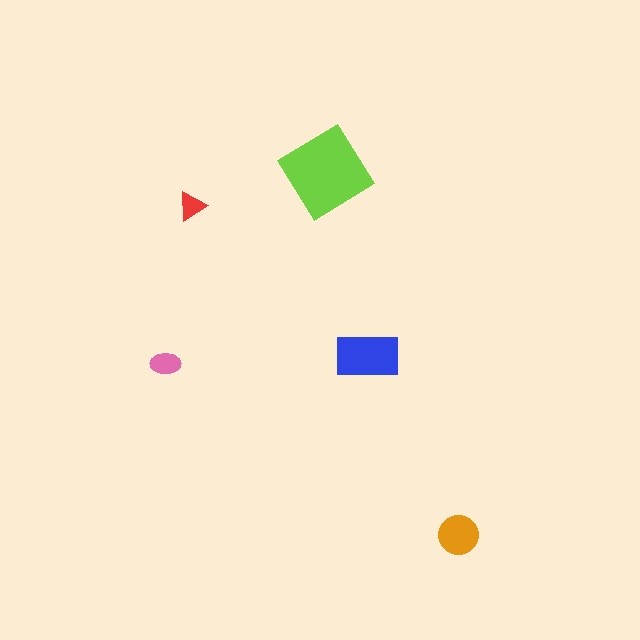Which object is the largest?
The lime diamond.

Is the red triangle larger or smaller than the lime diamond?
Smaller.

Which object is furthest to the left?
The pink ellipse is leftmost.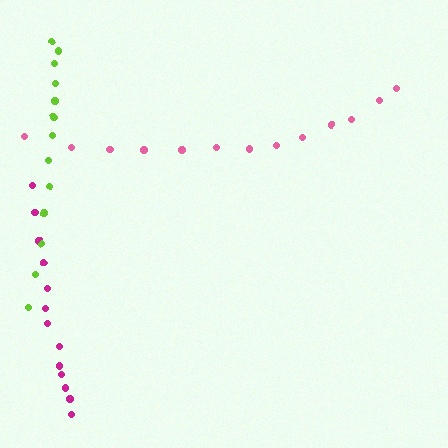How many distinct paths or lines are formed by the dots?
There are 3 distinct paths.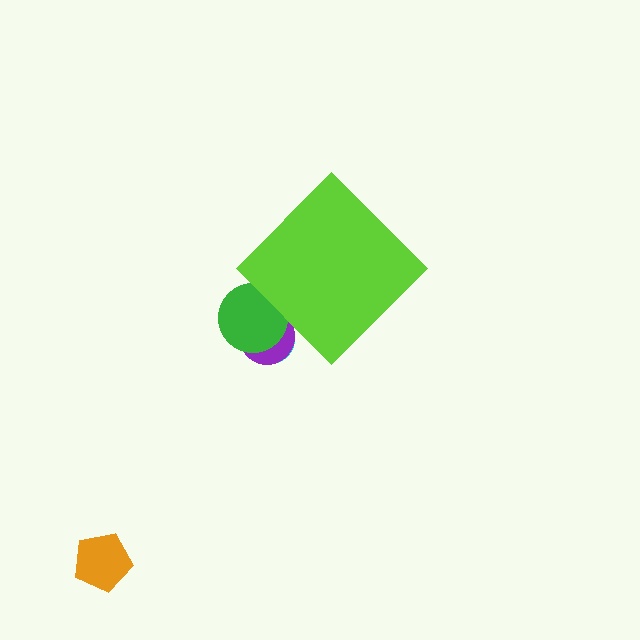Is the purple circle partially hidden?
Yes, the purple circle is partially hidden behind the lime diamond.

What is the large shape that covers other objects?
A lime diamond.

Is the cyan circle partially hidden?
Yes, the cyan circle is partially hidden behind the lime diamond.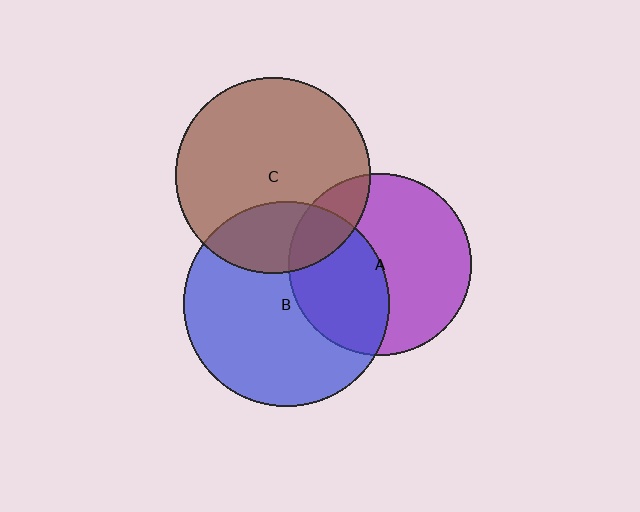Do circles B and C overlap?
Yes.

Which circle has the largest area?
Circle B (blue).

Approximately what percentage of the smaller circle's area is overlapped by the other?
Approximately 25%.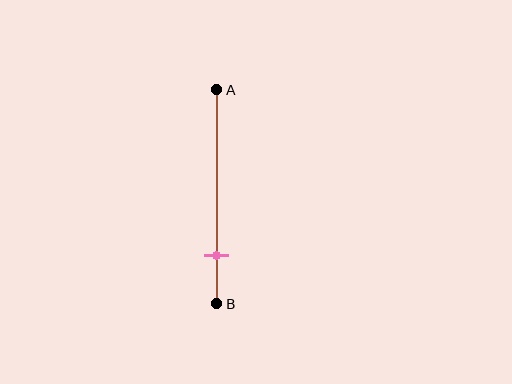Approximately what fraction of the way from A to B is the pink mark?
The pink mark is approximately 80% of the way from A to B.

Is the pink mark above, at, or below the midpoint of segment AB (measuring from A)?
The pink mark is below the midpoint of segment AB.